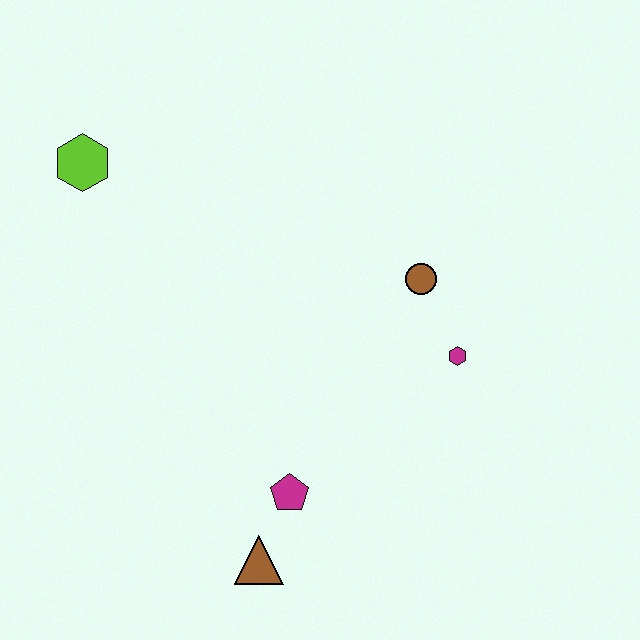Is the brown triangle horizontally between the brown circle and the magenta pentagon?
No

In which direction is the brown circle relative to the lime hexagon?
The brown circle is to the right of the lime hexagon.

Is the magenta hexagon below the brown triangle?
No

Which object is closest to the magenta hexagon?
The brown circle is closest to the magenta hexagon.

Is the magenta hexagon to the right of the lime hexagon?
Yes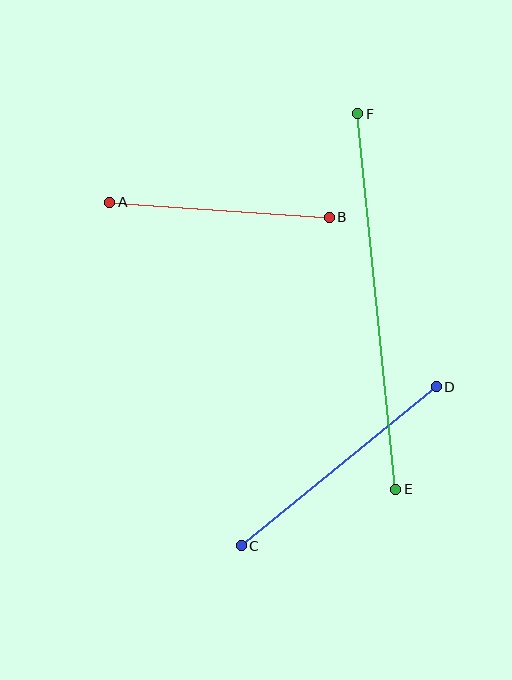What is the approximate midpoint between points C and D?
The midpoint is at approximately (339, 466) pixels.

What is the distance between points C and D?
The distance is approximately 252 pixels.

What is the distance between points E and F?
The distance is approximately 377 pixels.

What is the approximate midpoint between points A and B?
The midpoint is at approximately (219, 210) pixels.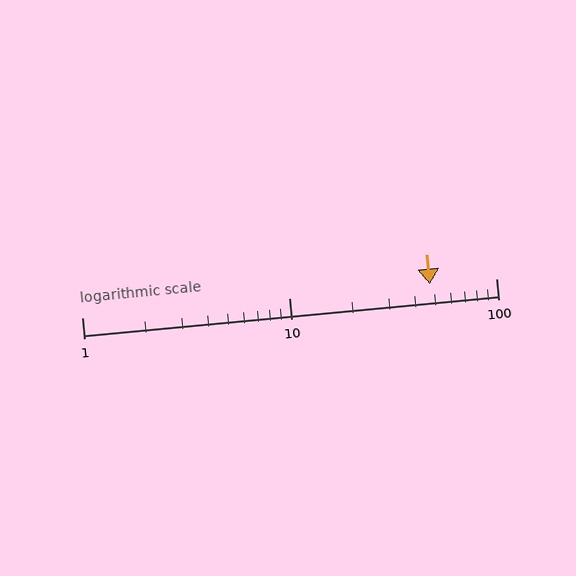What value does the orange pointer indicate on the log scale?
The pointer indicates approximately 48.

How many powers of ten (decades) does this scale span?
The scale spans 2 decades, from 1 to 100.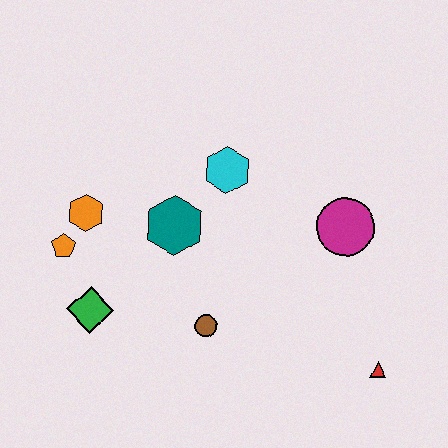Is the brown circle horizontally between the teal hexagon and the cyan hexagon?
Yes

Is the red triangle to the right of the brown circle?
Yes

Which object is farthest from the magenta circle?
The orange pentagon is farthest from the magenta circle.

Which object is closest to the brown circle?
The teal hexagon is closest to the brown circle.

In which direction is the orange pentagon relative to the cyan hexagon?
The orange pentagon is to the left of the cyan hexagon.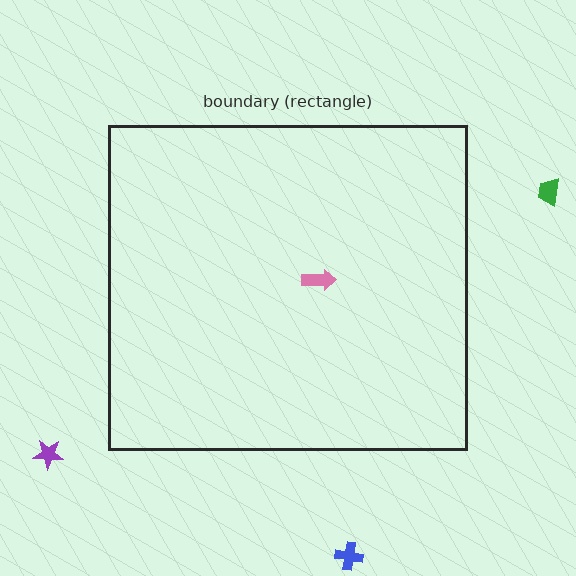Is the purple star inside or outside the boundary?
Outside.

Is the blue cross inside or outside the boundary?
Outside.